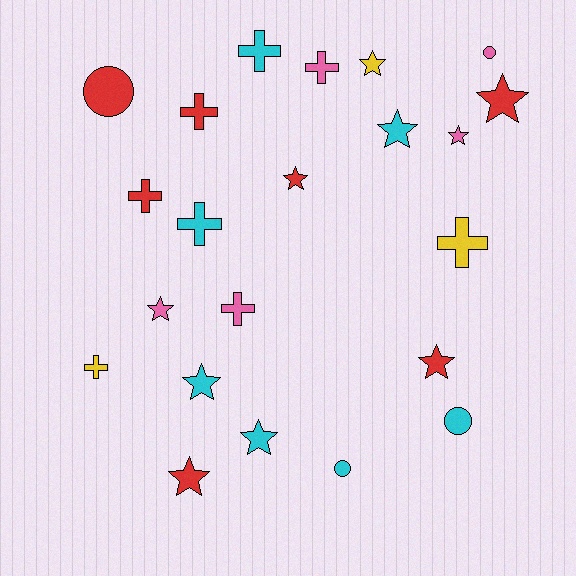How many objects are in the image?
There are 22 objects.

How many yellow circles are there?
There are no yellow circles.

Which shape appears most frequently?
Star, with 10 objects.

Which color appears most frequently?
Cyan, with 7 objects.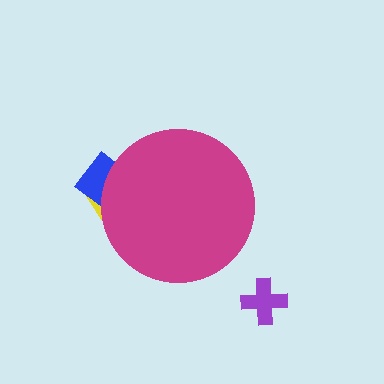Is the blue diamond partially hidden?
Yes, the blue diamond is partially hidden behind the magenta circle.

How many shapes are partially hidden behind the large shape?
2 shapes are partially hidden.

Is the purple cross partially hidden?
No, the purple cross is fully visible.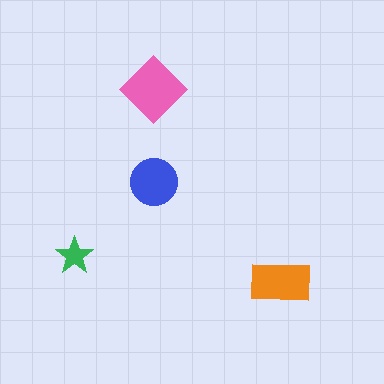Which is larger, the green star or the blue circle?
The blue circle.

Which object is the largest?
The pink diamond.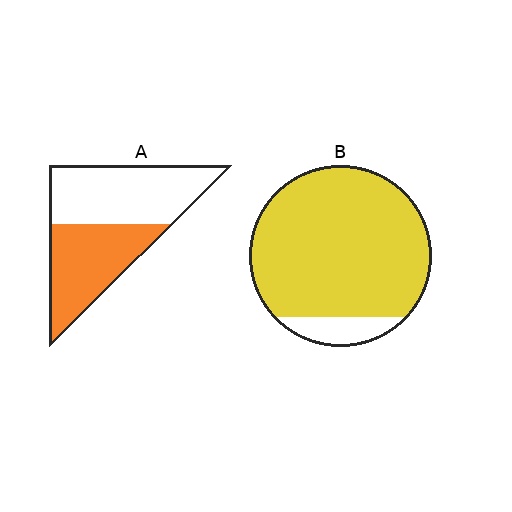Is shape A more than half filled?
No.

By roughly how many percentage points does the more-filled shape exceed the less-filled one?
By roughly 45 percentage points (B over A).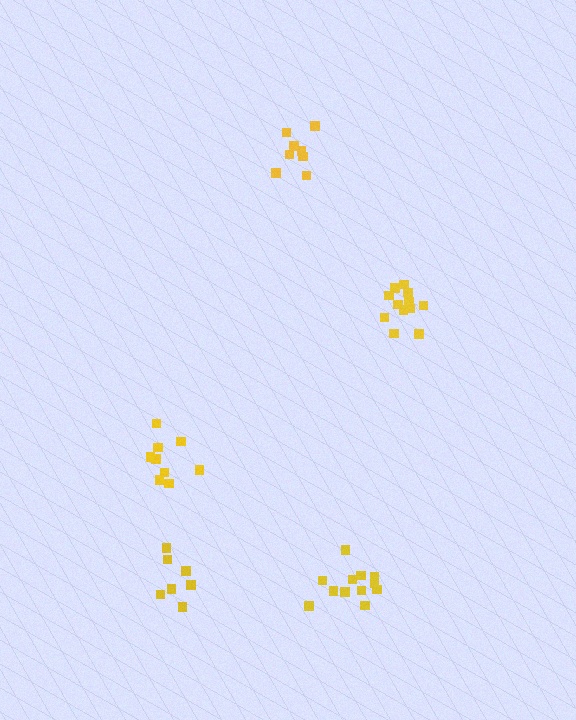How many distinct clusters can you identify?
There are 5 distinct clusters.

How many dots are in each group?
Group 1: 9 dots, Group 2: 8 dots, Group 3: 12 dots, Group 4: 12 dots, Group 5: 8 dots (49 total).